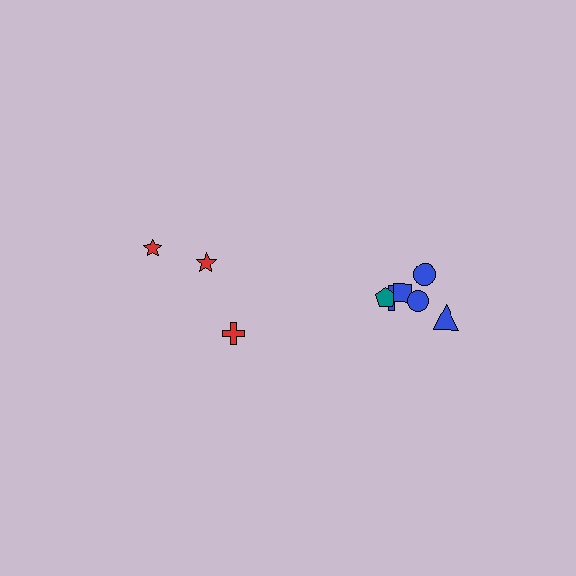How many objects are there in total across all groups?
There are 9 objects.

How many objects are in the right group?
There are 6 objects.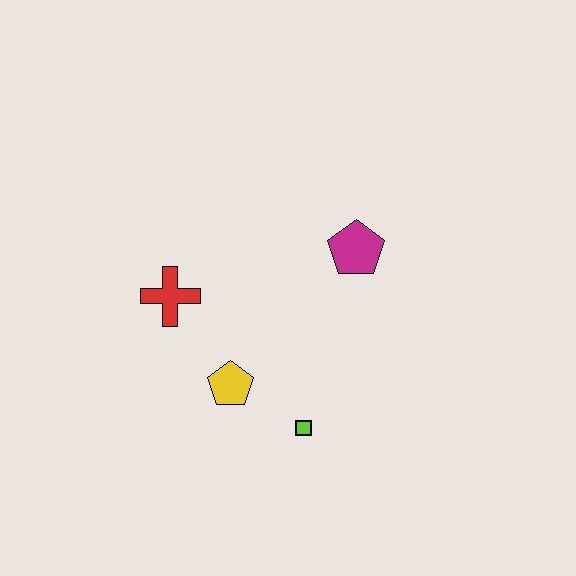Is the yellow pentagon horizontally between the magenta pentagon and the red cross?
Yes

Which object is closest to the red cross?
The yellow pentagon is closest to the red cross.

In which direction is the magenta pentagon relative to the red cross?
The magenta pentagon is to the right of the red cross.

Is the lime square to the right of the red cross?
Yes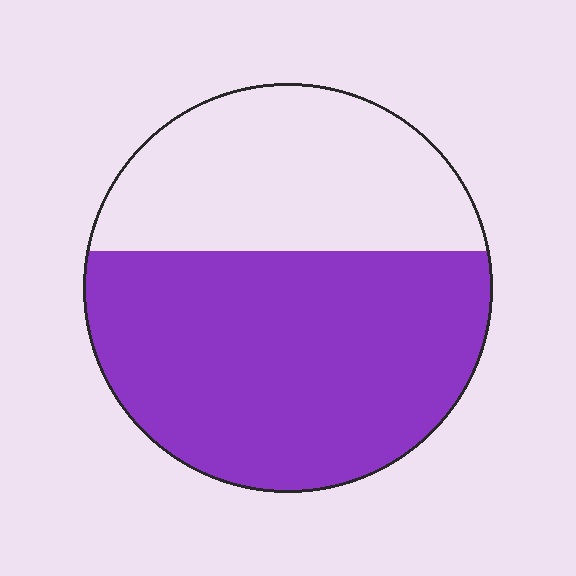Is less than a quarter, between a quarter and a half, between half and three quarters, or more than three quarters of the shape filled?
Between half and three quarters.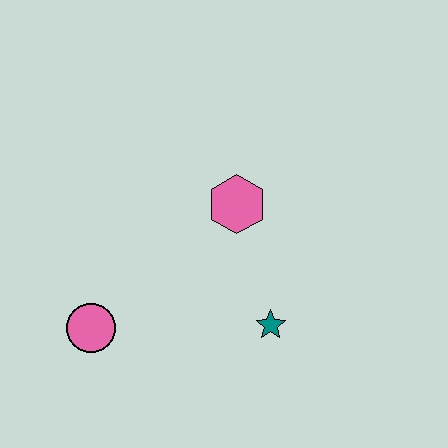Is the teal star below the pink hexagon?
Yes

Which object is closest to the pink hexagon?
The teal star is closest to the pink hexagon.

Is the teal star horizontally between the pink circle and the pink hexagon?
No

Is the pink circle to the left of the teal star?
Yes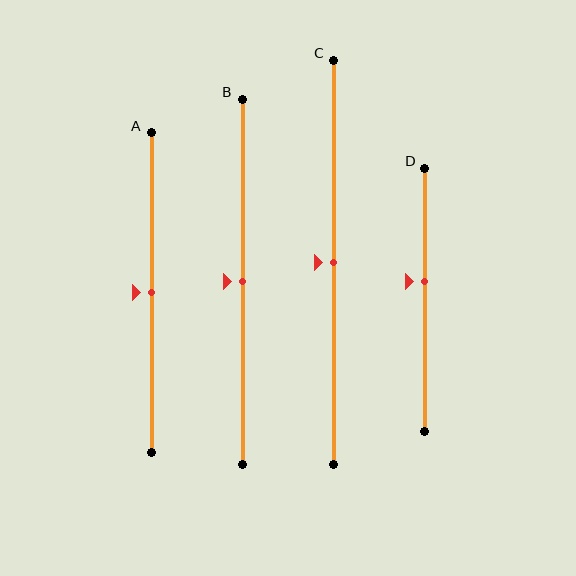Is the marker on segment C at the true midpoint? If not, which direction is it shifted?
Yes, the marker on segment C is at the true midpoint.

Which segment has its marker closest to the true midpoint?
Segment A has its marker closest to the true midpoint.